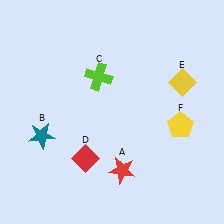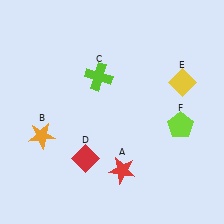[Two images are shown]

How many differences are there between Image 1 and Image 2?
There are 2 differences between the two images.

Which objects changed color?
B changed from teal to orange. F changed from yellow to lime.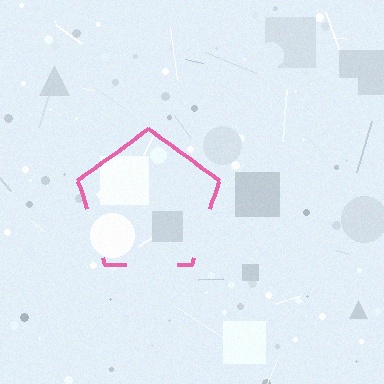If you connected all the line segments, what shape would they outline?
They would outline a pentagon.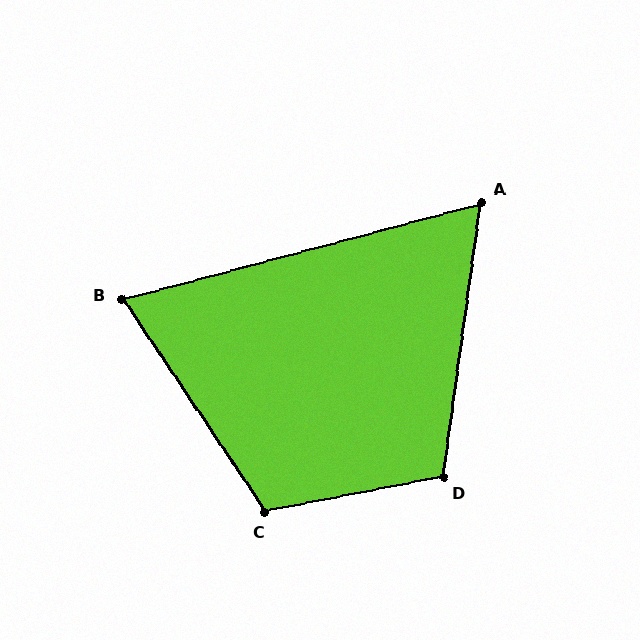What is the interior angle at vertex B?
Approximately 71 degrees (acute).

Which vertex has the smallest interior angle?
A, at approximately 67 degrees.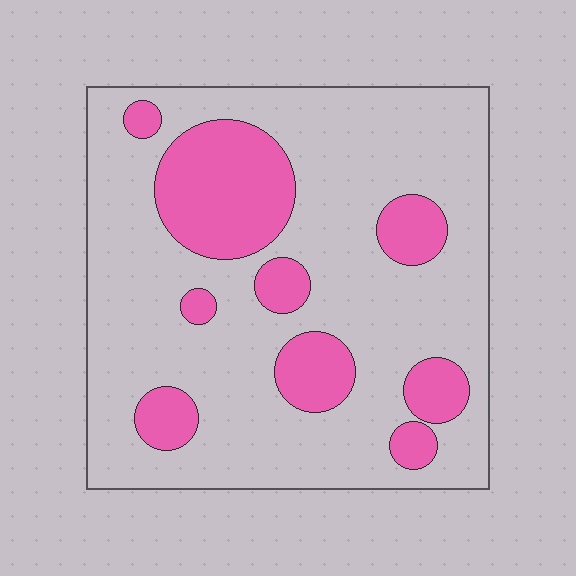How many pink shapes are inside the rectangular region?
9.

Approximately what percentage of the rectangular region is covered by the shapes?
Approximately 25%.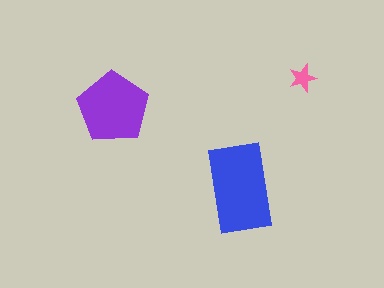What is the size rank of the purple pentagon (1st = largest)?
2nd.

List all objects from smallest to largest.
The pink star, the purple pentagon, the blue rectangle.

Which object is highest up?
The pink star is topmost.